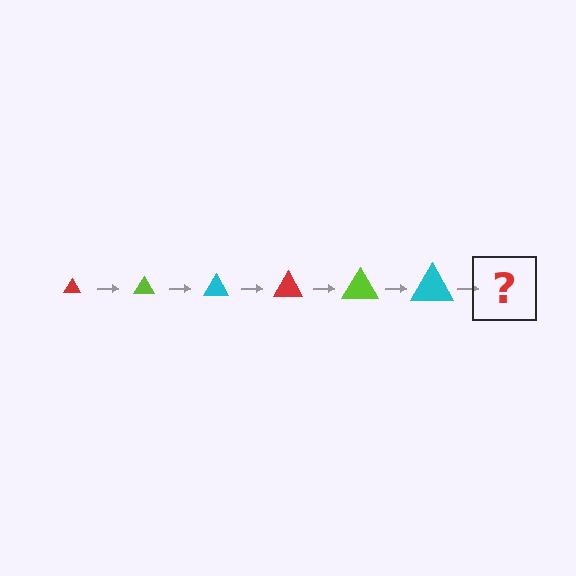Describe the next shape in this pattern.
It should be a red triangle, larger than the previous one.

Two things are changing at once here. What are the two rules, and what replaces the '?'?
The two rules are that the triangle grows larger each step and the color cycles through red, lime, and cyan. The '?' should be a red triangle, larger than the previous one.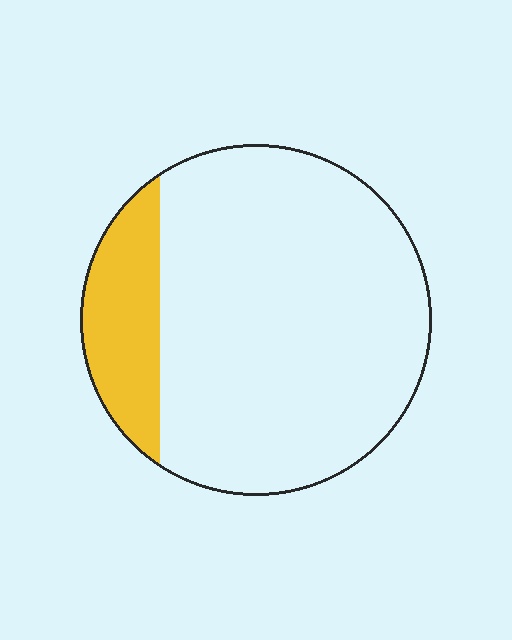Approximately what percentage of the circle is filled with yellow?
Approximately 15%.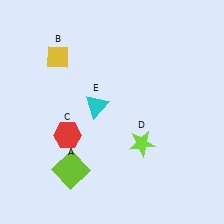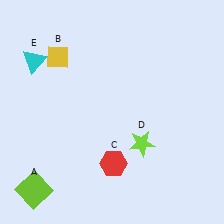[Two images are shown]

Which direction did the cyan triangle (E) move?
The cyan triangle (E) moved left.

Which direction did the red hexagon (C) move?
The red hexagon (C) moved right.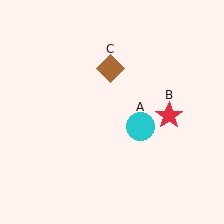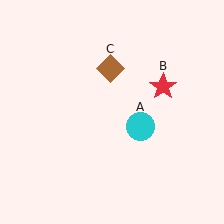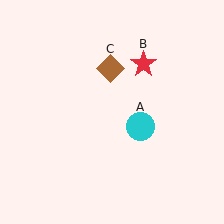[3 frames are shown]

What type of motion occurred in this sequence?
The red star (object B) rotated counterclockwise around the center of the scene.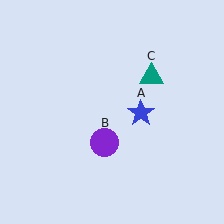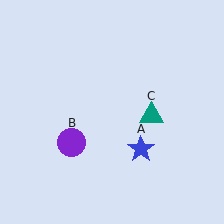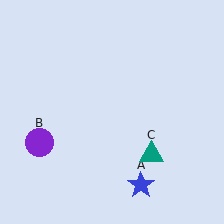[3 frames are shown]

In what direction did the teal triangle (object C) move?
The teal triangle (object C) moved down.